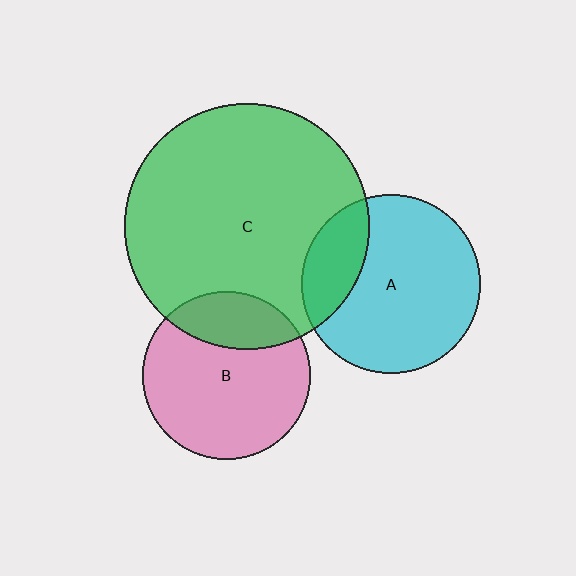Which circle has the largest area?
Circle C (green).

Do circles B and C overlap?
Yes.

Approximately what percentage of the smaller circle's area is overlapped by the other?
Approximately 25%.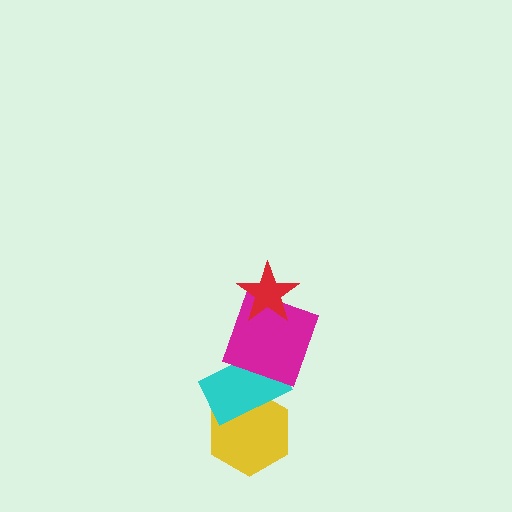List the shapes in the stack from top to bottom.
From top to bottom: the red star, the magenta square, the cyan rectangle, the yellow hexagon.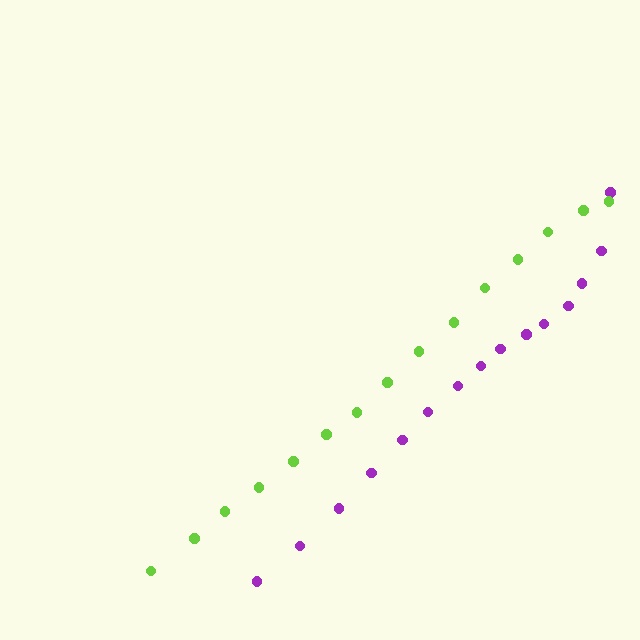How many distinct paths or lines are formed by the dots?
There are 2 distinct paths.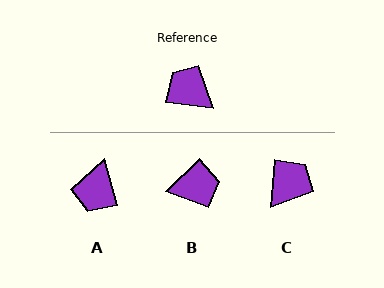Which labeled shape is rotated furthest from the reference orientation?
B, about 129 degrees away.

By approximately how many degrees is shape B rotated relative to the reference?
Approximately 129 degrees clockwise.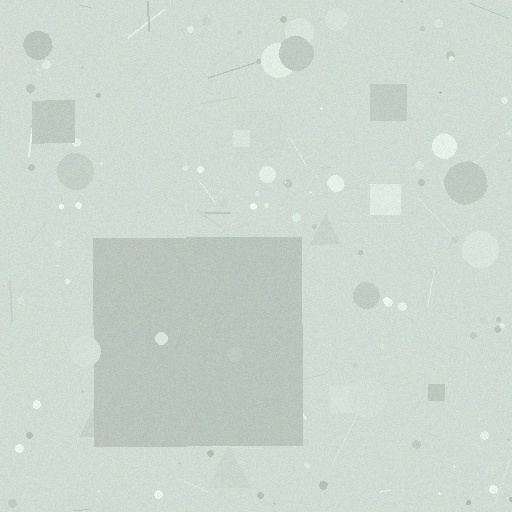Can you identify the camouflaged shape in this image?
The camouflaged shape is a square.